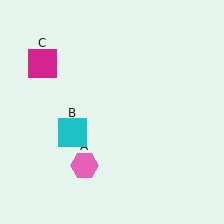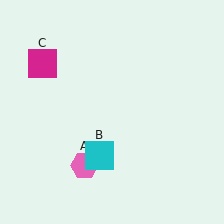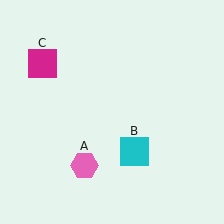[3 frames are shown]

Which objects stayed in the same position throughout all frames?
Pink hexagon (object A) and magenta square (object C) remained stationary.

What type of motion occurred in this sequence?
The cyan square (object B) rotated counterclockwise around the center of the scene.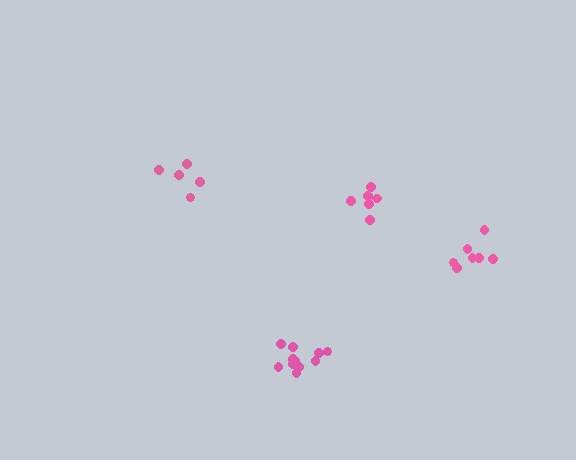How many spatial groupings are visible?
There are 4 spatial groupings.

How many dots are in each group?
Group 1: 5 dots, Group 2: 11 dots, Group 3: 6 dots, Group 4: 7 dots (29 total).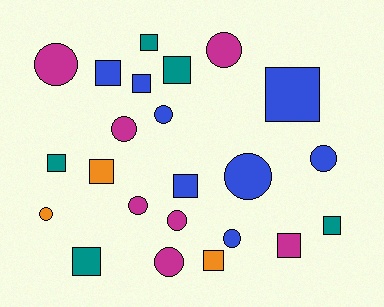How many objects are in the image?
There are 23 objects.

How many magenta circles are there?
There are 6 magenta circles.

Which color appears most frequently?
Blue, with 8 objects.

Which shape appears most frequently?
Square, with 12 objects.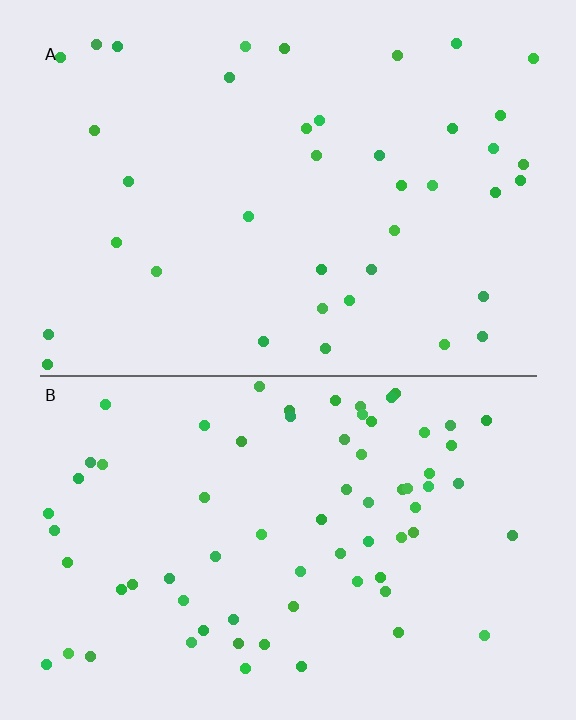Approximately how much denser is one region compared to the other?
Approximately 1.8× — region B over region A.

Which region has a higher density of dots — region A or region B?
B (the bottom).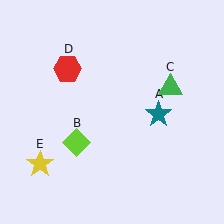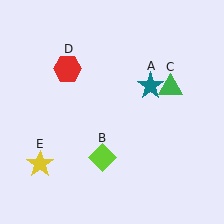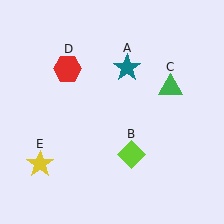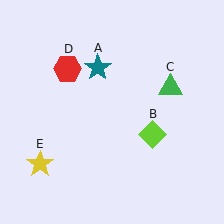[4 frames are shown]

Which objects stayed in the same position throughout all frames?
Green triangle (object C) and red hexagon (object D) and yellow star (object E) remained stationary.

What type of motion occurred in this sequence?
The teal star (object A), lime diamond (object B) rotated counterclockwise around the center of the scene.